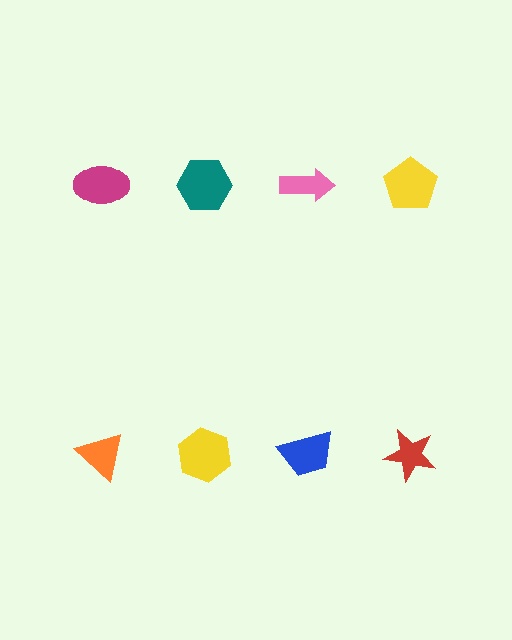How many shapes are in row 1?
4 shapes.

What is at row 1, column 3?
A pink arrow.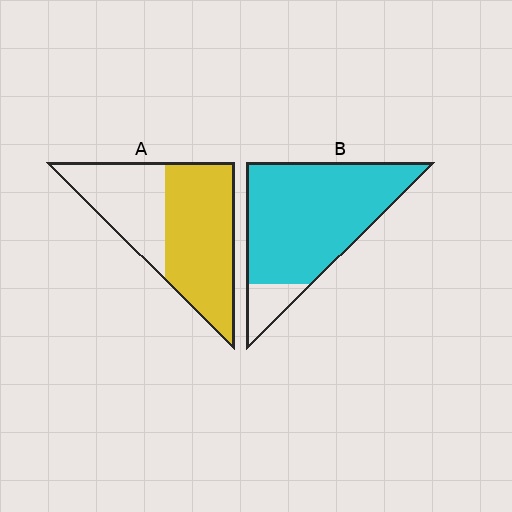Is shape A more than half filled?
Yes.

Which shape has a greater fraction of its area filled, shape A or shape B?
Shape B.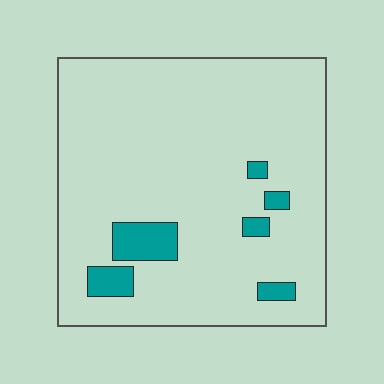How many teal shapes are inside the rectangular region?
6.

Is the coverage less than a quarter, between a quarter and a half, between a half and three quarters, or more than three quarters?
Less than a quarter.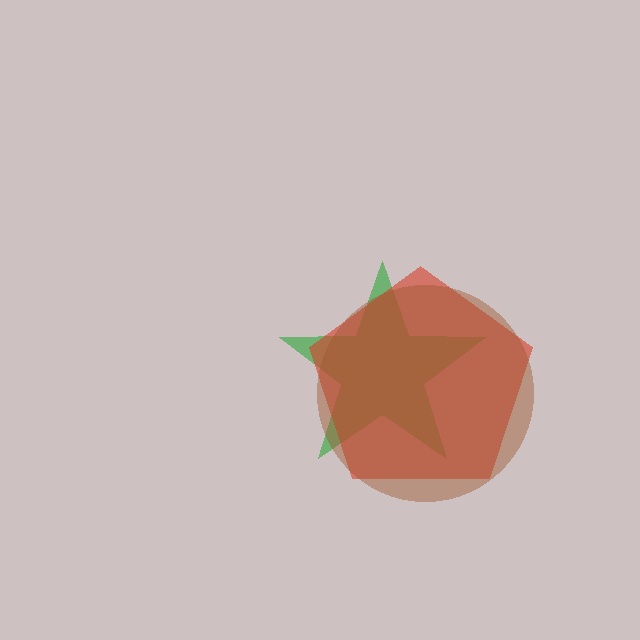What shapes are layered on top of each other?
The layered shapes are: a green star, a red pentagon, a brown circle.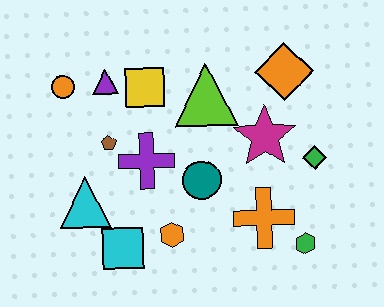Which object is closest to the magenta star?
The green diamond is closest to the magenta star.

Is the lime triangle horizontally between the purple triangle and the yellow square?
No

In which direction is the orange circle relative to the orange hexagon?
The orange circle is above the orange hexagon.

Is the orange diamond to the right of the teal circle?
Yes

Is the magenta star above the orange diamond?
No